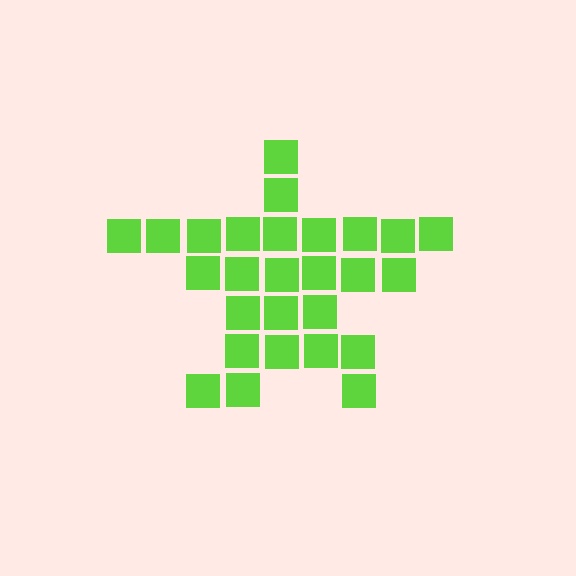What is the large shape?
The large shape is a star.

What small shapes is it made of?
It is made of small squares.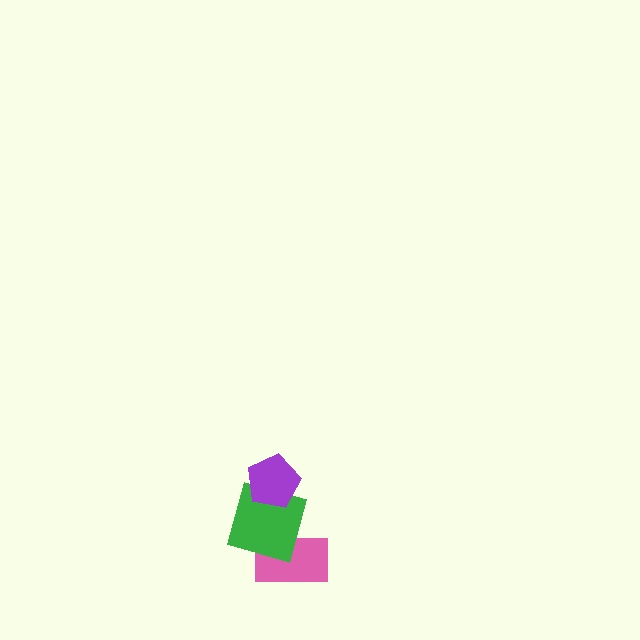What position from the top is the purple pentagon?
The purple pentagon is 1st from the top.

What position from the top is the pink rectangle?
The pink rectangle is 3rd from the top.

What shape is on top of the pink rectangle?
The green square is on top of the pink rectangle.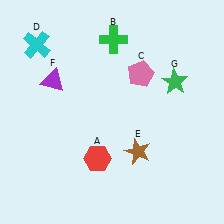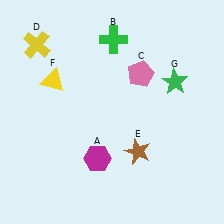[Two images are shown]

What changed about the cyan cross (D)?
In Image 1, D is cyan. In Image 2, it changed to yellow.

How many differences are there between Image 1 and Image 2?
There are 3 differences between the two images.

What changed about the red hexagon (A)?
In Image 1, A is red. In Image 2, it changed to magenta.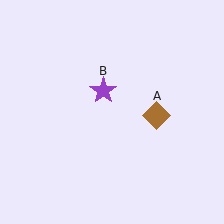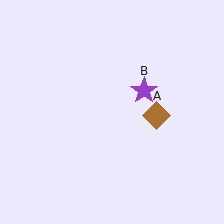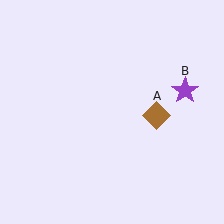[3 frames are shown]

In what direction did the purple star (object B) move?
The purple star (object B) moved right.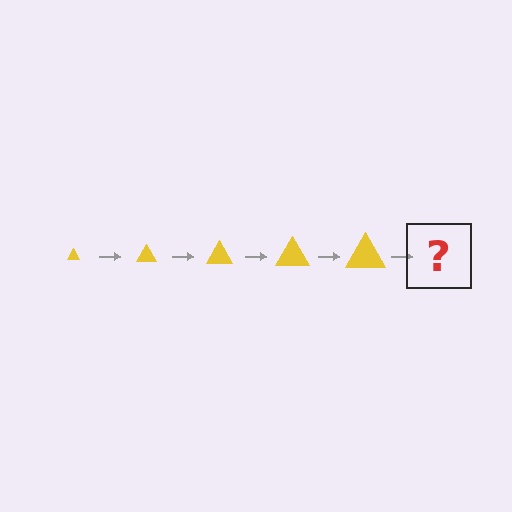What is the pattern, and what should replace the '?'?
The pattern is that the triangle gets progressively larger each step. The '?' should be a yellow triangle, larger than the previous one.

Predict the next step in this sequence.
The next step is a yellow triangle, larger than the previous one.